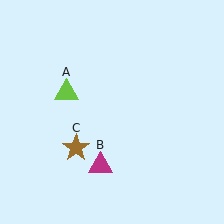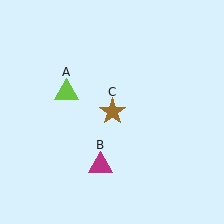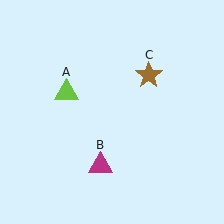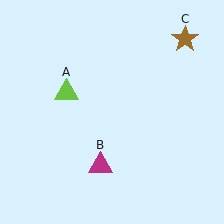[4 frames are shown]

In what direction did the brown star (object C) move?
The brown star (object C) moved up and to the right.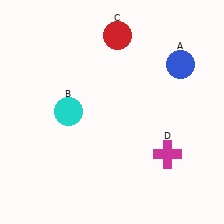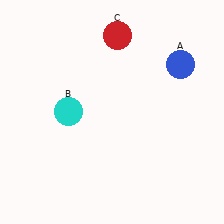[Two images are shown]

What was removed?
The magenta cross (D) was removed in Image 2.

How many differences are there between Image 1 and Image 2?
There is 1 difference between the two images.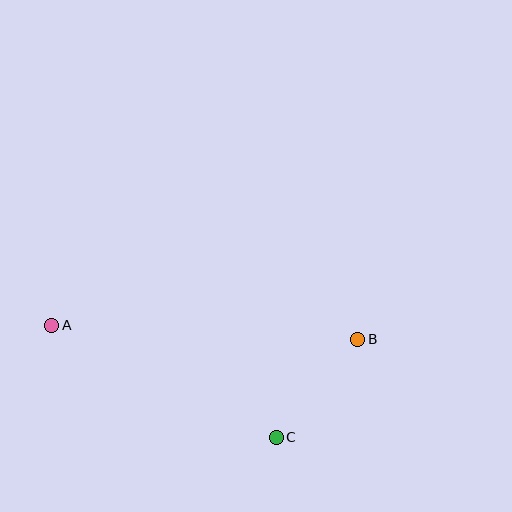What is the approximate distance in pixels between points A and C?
The distance between A and C is approximately 251 pixels.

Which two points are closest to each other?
Points B and C are closest to each other.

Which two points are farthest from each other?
Points A and B are farthest from each other.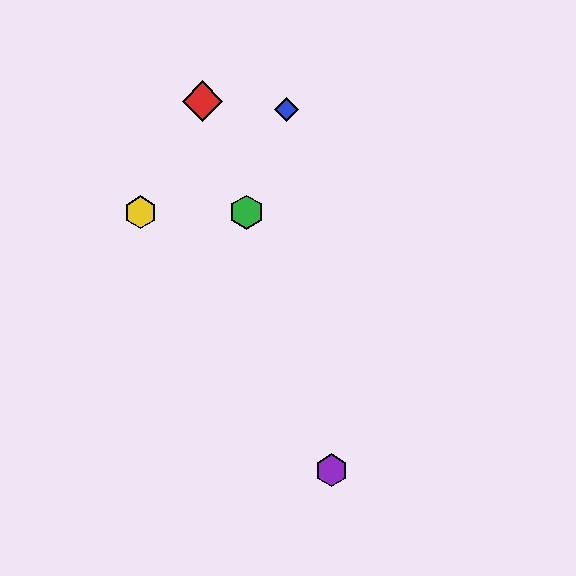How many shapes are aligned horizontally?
2 shapes (the green hexagon, the yellow hexagon) are aligned horizontally.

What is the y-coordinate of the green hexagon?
The green hexagon is at y≈212.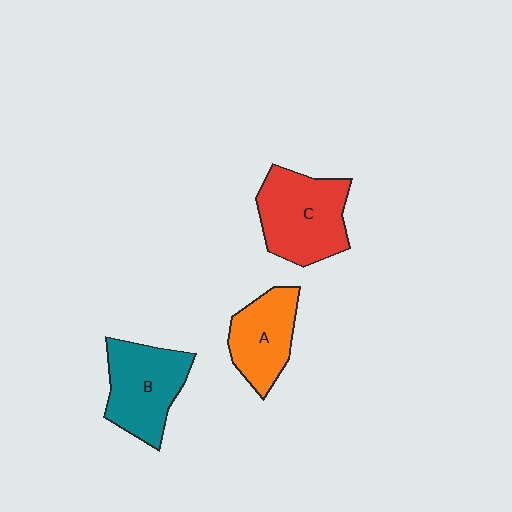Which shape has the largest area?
Shape C (red).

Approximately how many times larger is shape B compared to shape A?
Approximately 1.2 times.